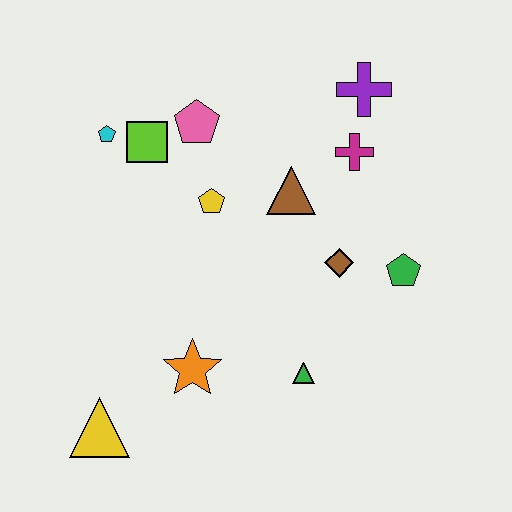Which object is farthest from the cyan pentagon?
The green pentagon is farthest from the cyan pentagon.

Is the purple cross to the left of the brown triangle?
No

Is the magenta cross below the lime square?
Yes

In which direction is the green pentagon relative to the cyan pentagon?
The green pentagon is to the right of the cyan pentagon.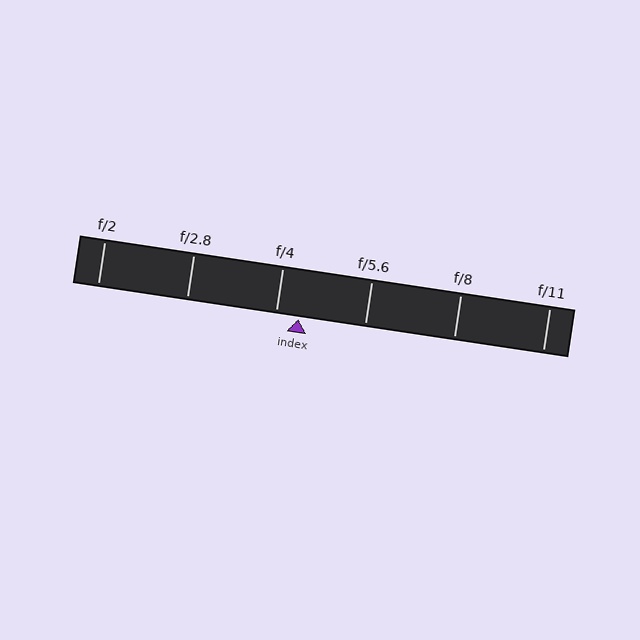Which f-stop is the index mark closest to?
The index mark is closest to f/4.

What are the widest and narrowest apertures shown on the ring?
The widest aperture shown is f/2 and the narrowest is f/11.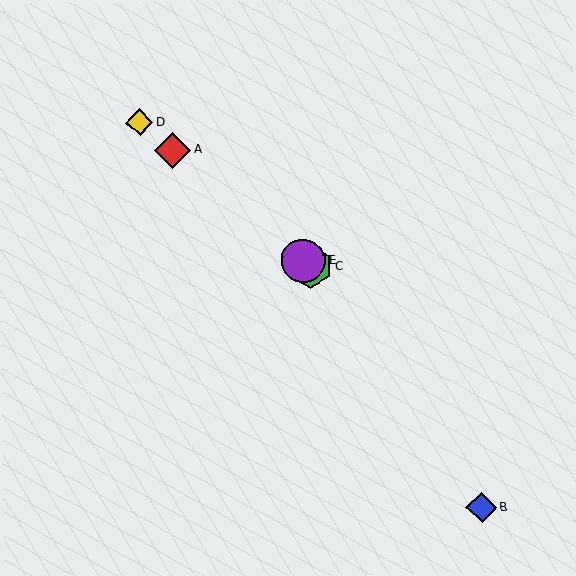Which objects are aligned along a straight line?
Objects A, C, D, E are aligned along a straight line.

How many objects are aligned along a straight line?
4 objects (A, C, D, E) are aligned along a straight line.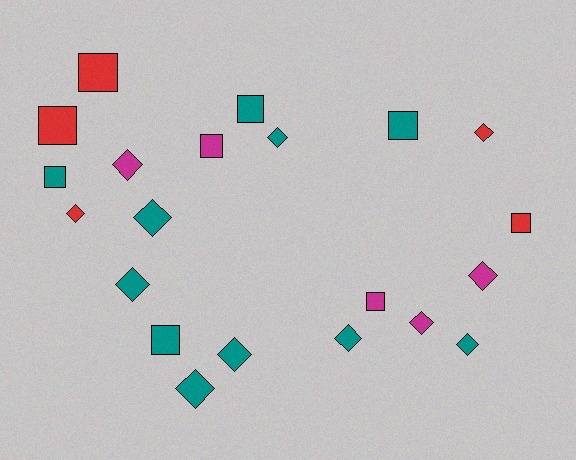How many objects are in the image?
There are 21 objects.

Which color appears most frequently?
Teal, with 11 objects.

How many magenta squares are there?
There are 2 magenta squares.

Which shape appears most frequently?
Diamond, with 12 objects.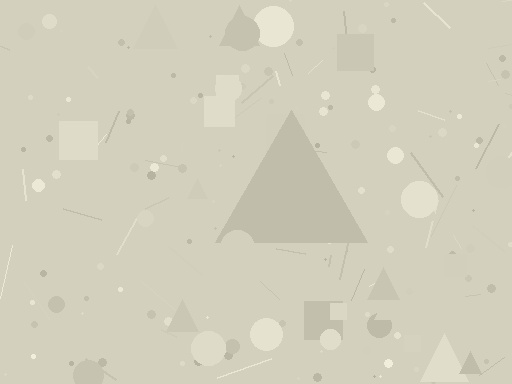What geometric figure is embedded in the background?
A triangle is embedded in the background.